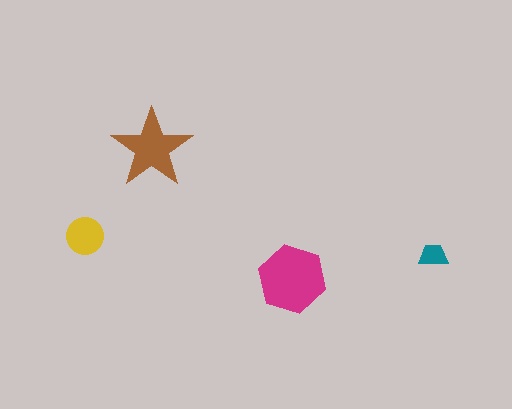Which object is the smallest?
The teal trapezoid.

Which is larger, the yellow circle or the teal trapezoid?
The yellow circle.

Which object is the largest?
The magenta hexagon.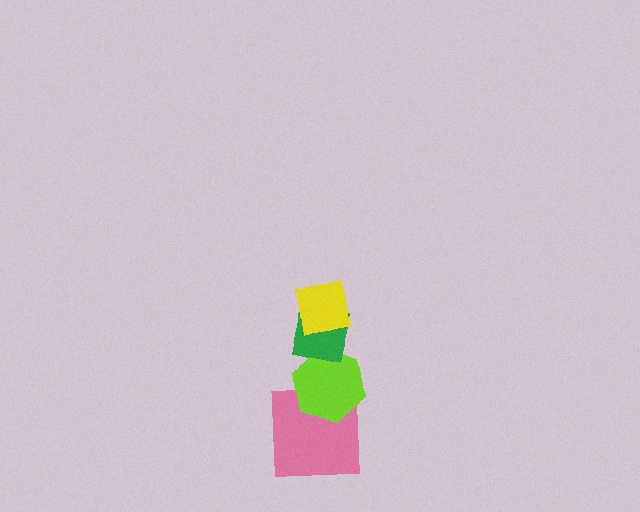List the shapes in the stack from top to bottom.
From top to bottom: the yellow square, the green square, the lime hexagon, the pink square.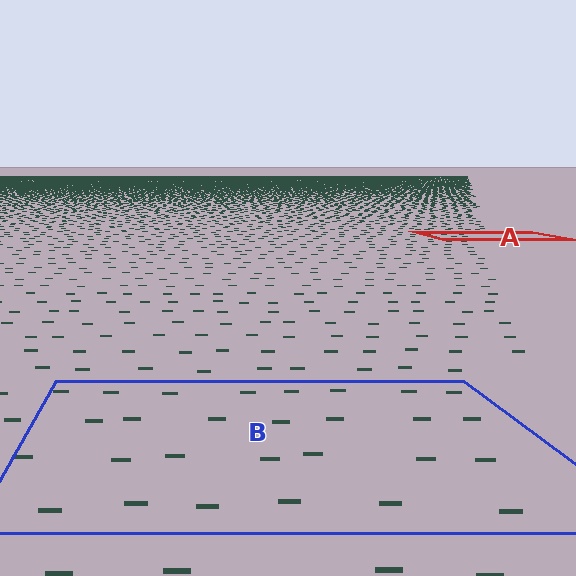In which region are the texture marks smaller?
The texture marks are smaller in region A, because it is farther away.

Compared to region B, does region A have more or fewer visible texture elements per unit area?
Region A has more texture elements per unit area — they are packed more densely because it is farther away.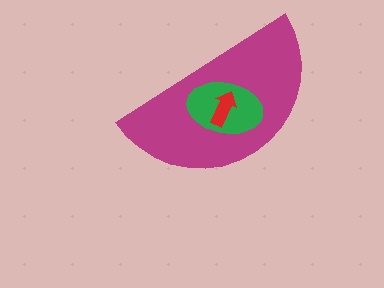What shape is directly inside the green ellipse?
The red arrow.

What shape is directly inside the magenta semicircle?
The green ellipse.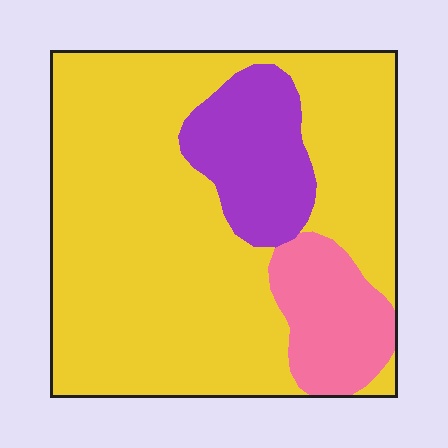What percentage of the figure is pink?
Pink covers 12% of the figure.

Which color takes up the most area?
Yellow, at roughly 75%.